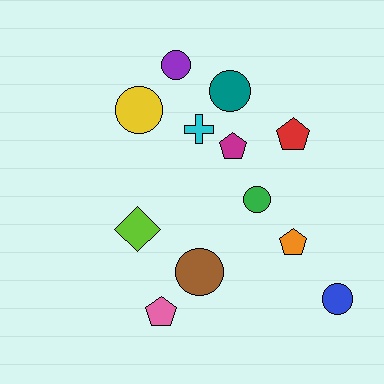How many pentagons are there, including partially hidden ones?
There are 4 pentagons.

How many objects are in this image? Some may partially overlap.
There are 12 objects.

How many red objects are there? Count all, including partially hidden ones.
There is 1 red object.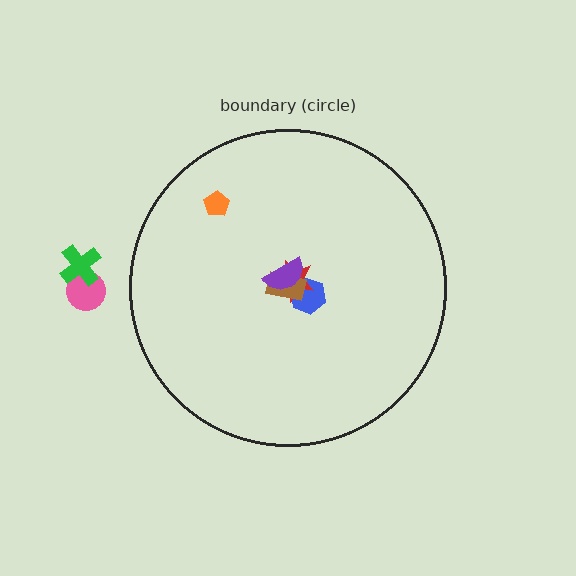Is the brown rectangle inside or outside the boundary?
Inside.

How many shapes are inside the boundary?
5 inside, 2 outside.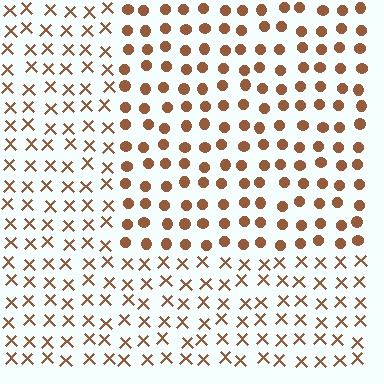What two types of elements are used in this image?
The image uses circles inside the rectangle region and X marks outside it.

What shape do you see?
I see a rectangle.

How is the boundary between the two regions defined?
The boundary is defined by a change in element shape: circles inside vs. X marks outside. All elements share the same color and spacing.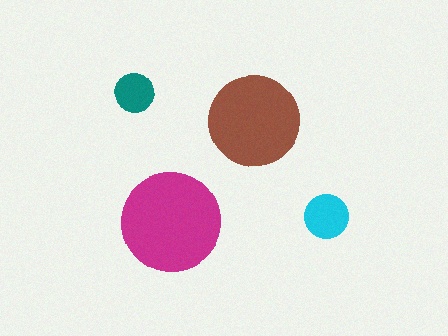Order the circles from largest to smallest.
the magenta one, the brown one, the cyan one, the teal one.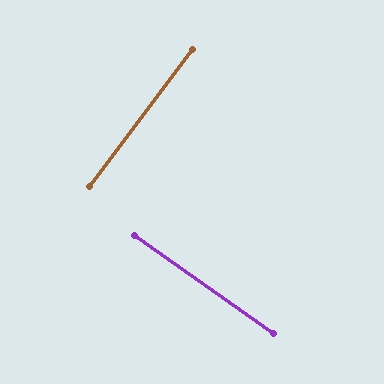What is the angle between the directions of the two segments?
Approximately 88 degrees.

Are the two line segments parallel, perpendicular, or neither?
Perpendicular — they meet at approximately 88°.